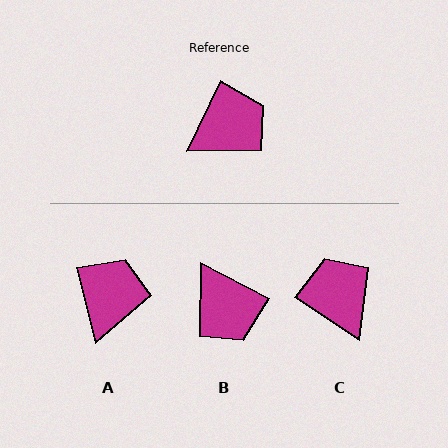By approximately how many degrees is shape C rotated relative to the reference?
Approximately 82 degrees counter-clockwise.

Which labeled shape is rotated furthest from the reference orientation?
B, about 92 degrees away.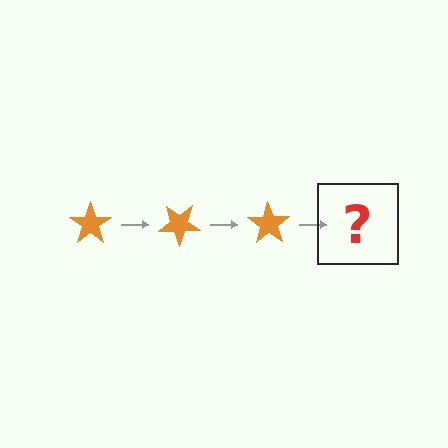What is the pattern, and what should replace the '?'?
The pattern is that the star rotates 35 degrees each step. The '?' should be an orange star rotated 105 degrees.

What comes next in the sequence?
The next element should be an orange star rotated 105 degrees.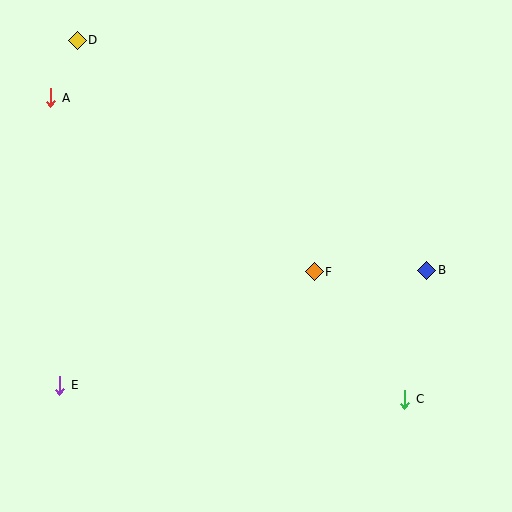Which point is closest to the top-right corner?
Point B is closest to the top-right corner.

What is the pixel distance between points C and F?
The distance between C and F is 157 pixels.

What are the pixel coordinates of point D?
Point D is at (77, 40).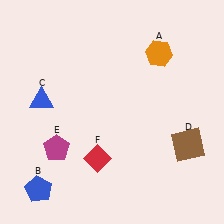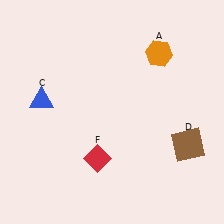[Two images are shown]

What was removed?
The magenta pentagon (E), the blue pentagon (B) were removed in Image 2.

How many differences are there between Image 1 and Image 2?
There are 2 differences between the two images.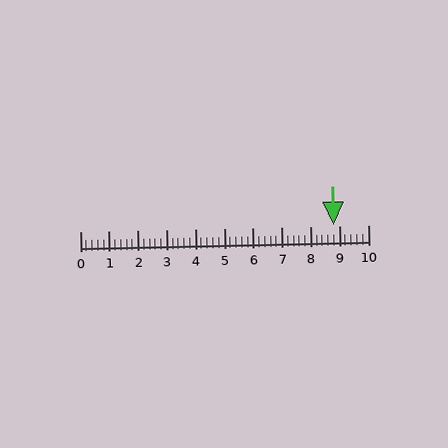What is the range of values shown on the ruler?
The ruler shows values from 0 to 10.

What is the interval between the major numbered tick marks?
The major tick marks are spaced 1 units apart.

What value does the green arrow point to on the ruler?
The green arrow points to approximately 8.8.